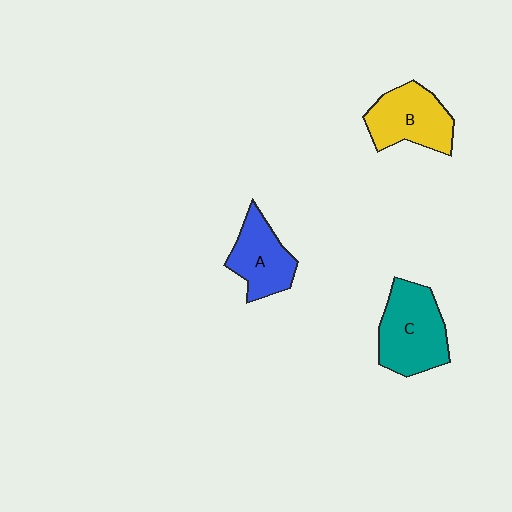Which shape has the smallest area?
Shape A (blue).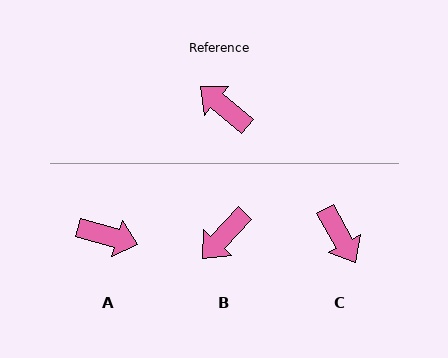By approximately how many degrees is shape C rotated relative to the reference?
Approximately 159 degrees counter-clockwise.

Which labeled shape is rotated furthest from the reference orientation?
C, about 159 degrees away.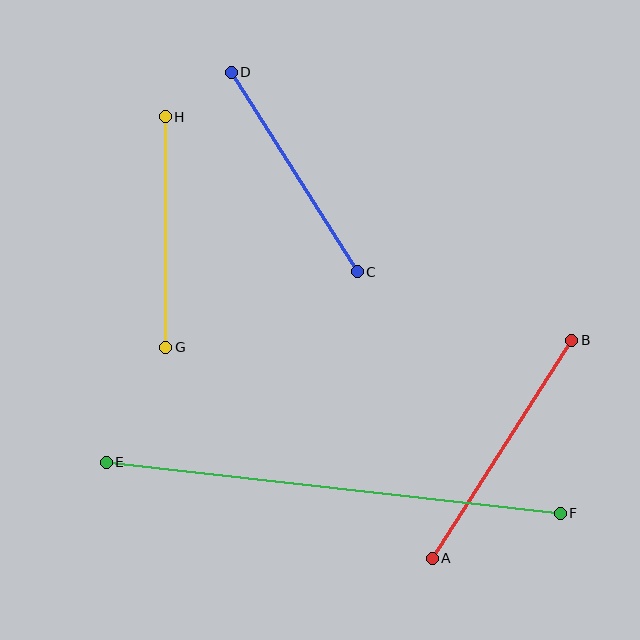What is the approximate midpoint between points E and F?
The midpoint is at approximately (333, 488) pixels.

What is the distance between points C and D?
The distance is approximately 236 pixels.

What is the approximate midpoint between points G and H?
The midpoint is at approximately (165, 232) pixels.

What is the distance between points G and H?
The distance is approximately 231 pixels.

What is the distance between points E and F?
The distance is approximately 457 pixels.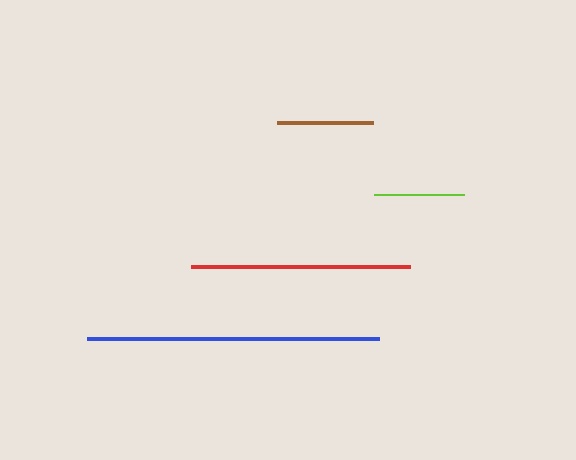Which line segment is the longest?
The blue line is the longest at approximately 291 pixels.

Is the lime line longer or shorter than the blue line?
The blue line is longer than the lime line.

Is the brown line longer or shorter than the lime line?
The brown line is longer than the lime line.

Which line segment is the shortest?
The lime line is the shortest at approximately 90 pixels.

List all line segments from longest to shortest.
From longest to shortest: blue, red, brown, lime.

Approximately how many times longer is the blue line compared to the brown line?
The blue line is approximately 3.0 times the length of the brown line.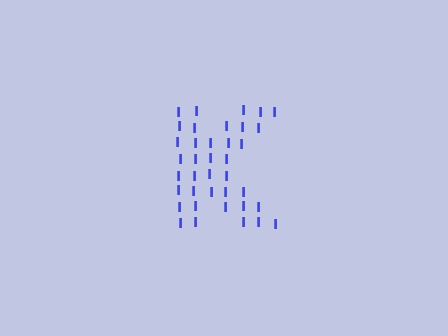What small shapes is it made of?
It is made of small letter I's.